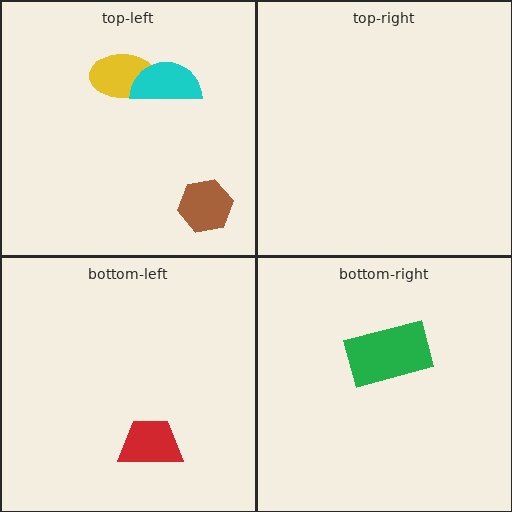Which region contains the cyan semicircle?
The top-left region.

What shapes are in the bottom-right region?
The green rectangle.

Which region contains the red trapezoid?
The bottom-left region.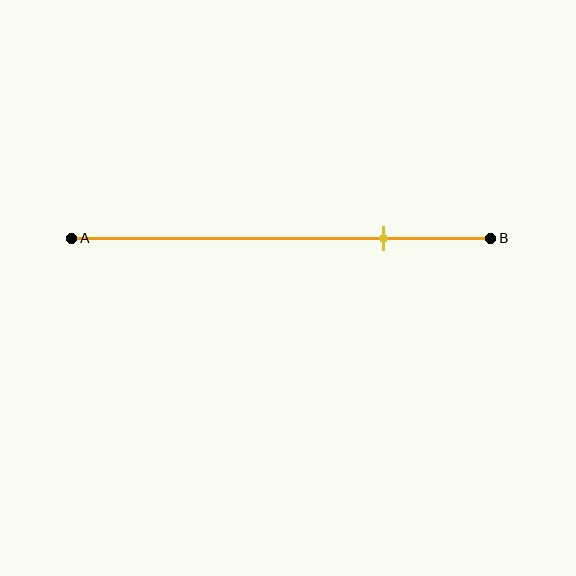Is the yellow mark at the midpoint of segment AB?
No, the mark is at about 75% from A, not at the 50% midpoint.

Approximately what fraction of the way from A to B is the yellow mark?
The yellow mark is approximately 75% of the way from A to B.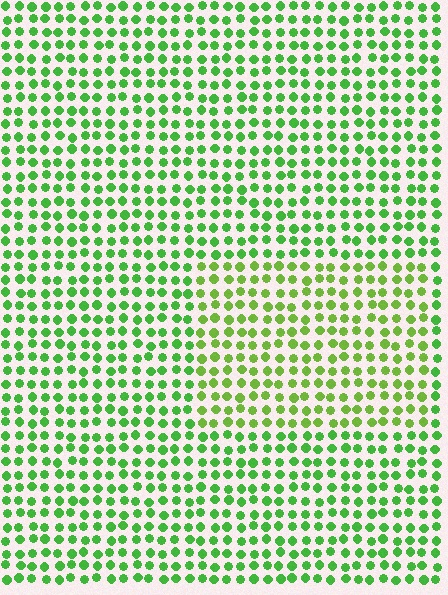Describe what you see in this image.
The image is filled with small green elements in a uniform arrangement. A rectangle-shaped region is visible where the elements are tinted to a slightly different hue, forming a subtle color boundary.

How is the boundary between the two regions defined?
The boundary is defined purely by a slight shift in hue (about 23 degrees). Spacing, size, and orientation are identical on both sides.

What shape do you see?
I see a rectangle.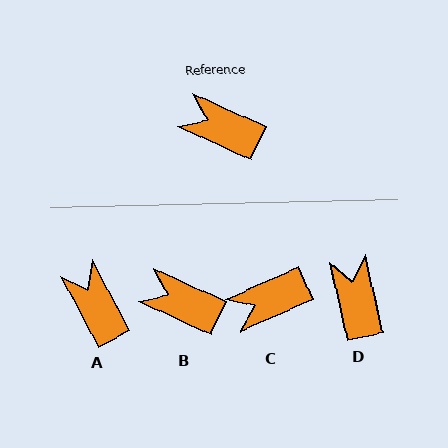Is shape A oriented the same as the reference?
No, it is off by about 38 degrees.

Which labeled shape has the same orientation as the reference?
B.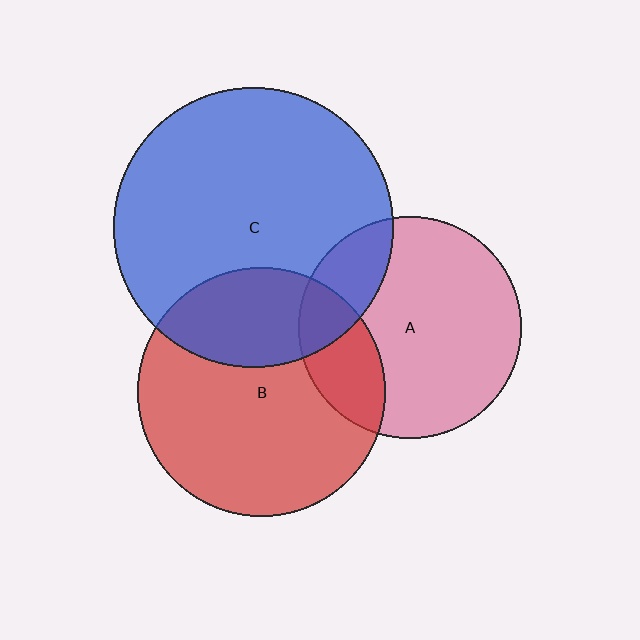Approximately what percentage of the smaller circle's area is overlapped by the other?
Approximately 20%.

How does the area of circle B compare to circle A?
Approximately 1.3 times.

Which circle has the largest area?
Circle C (blue).